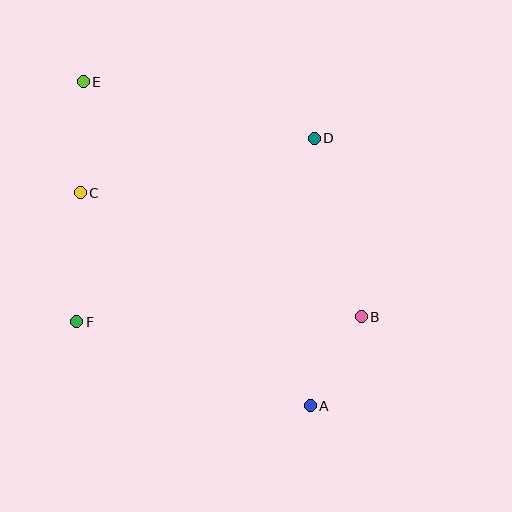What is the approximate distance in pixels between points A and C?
The distance between A and C is approximately 313 pixels.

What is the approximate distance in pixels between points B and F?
The distance between B and F is approximately 284 pixels.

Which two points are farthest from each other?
Points A and E are farthest from each other.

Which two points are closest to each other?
Points A and B are closest to each other.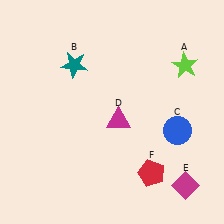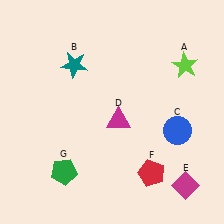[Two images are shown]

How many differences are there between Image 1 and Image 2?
There is 1 difference between the two images.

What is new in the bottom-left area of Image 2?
A green pentagon (G) was added in the bottom-left area of Image 2.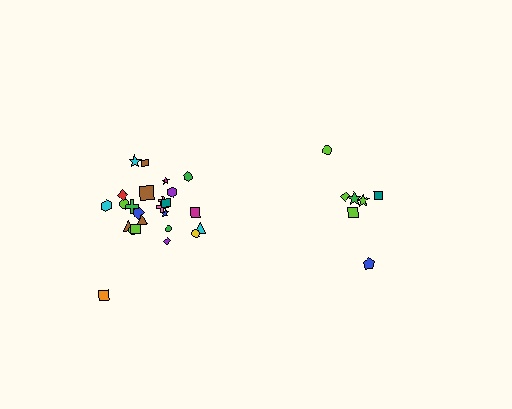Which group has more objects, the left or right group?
The left group.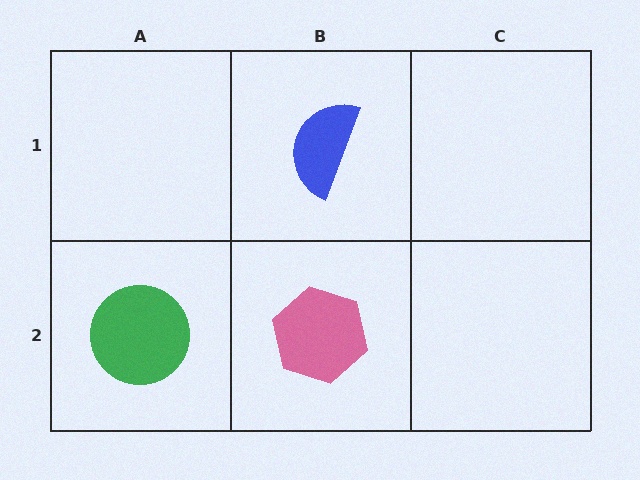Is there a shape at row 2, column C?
No, that cell is empty.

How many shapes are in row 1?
1 shape.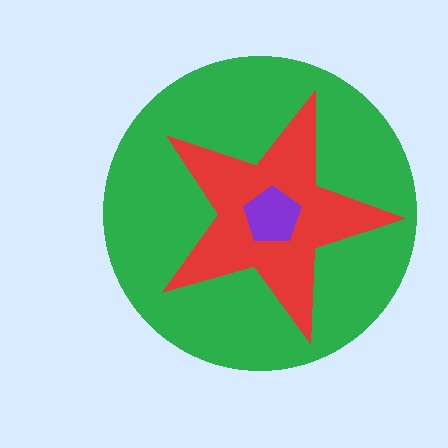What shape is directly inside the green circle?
The red star.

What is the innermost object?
The purple pentagon.